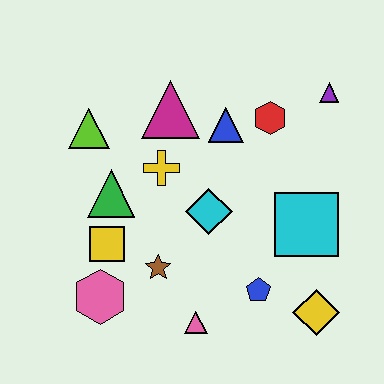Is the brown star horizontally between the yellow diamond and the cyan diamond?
No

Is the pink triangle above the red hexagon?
No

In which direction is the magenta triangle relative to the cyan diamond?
The magenta triangle is above the cyan diamond.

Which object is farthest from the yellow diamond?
The lime triangle is farthest from the yellow diamond.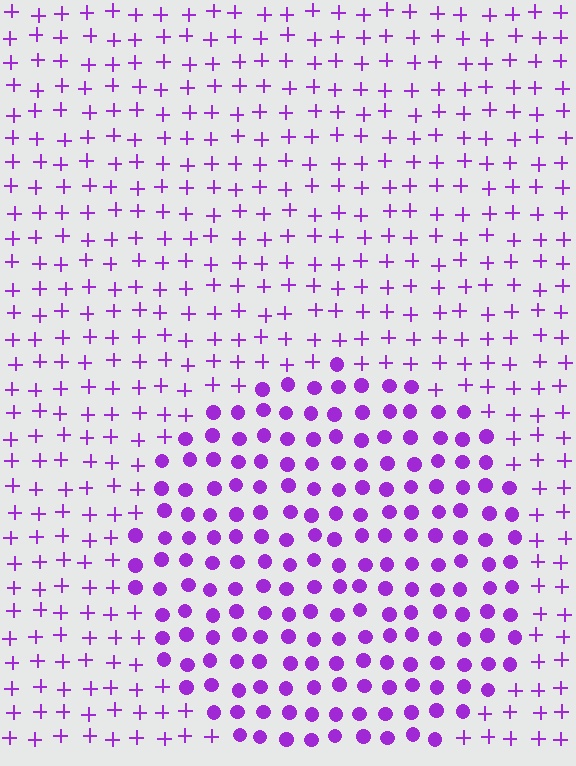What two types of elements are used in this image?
The image uses circles inside the circle region and plus signs outside it.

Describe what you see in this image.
The image is filled with small purple elements arranged in a uniform grid. A circle-shaped region contains circles, while the surrounding area contains plus signs. The boundary is defined purely by the change in element shape.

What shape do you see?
I see a circle.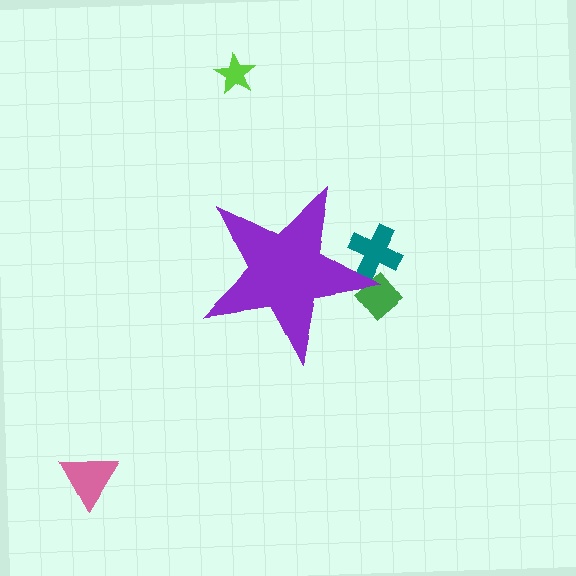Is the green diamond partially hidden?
Yes, the green diamond is partially hidden behind the purple star.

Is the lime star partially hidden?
No, the lime star is fully visible.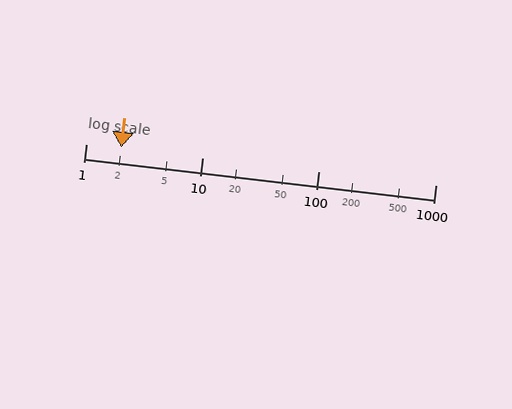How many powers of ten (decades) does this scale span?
The scale spans 3 decades, from 1 to 1000.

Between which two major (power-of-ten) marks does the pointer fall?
The pointer is between 1 and 10.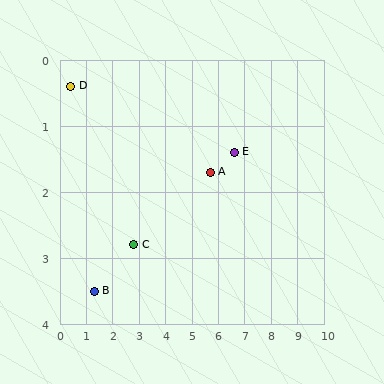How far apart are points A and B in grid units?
Points A and B are about 4.8 grid units apart.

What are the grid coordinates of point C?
Point C is at approximately (2.8, 2.8).